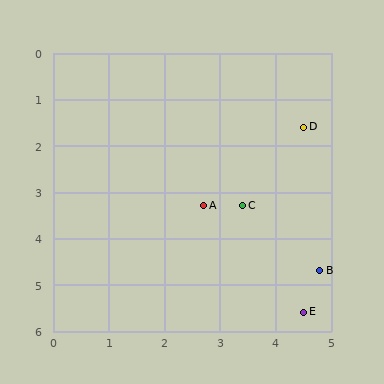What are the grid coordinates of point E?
Point E is at approximately (4.5, 5.6).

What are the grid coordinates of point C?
Point C is at approximately (3.4, 3.3).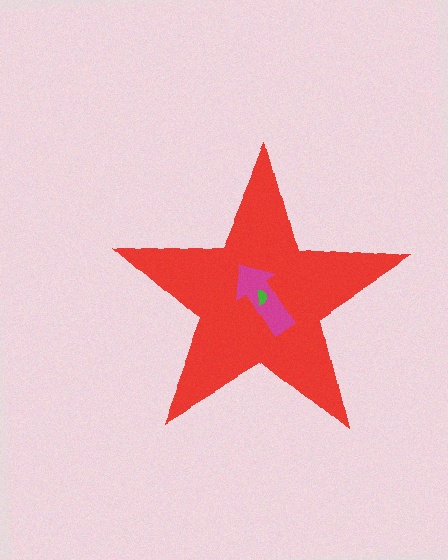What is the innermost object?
The green semicircle.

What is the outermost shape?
The red star.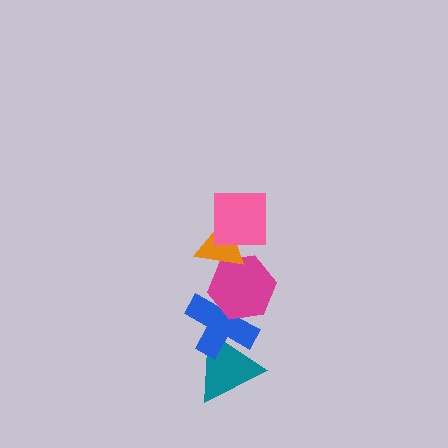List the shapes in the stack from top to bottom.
From top to bottom: the pink square, the orange triangle, the magenta hexagon, the blue cross, the teal triangle.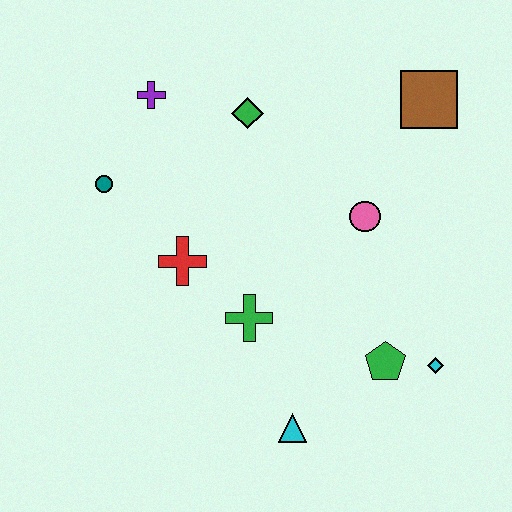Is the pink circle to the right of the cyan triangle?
Yes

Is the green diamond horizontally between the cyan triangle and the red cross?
Yes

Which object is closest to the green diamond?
The purple cross is closest to the green diamond.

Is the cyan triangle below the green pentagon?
Yes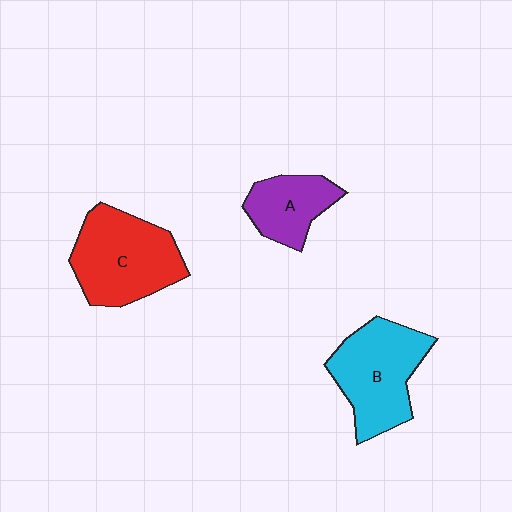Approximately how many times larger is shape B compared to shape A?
Approximately 1.7 times.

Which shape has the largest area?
Shape C (red).